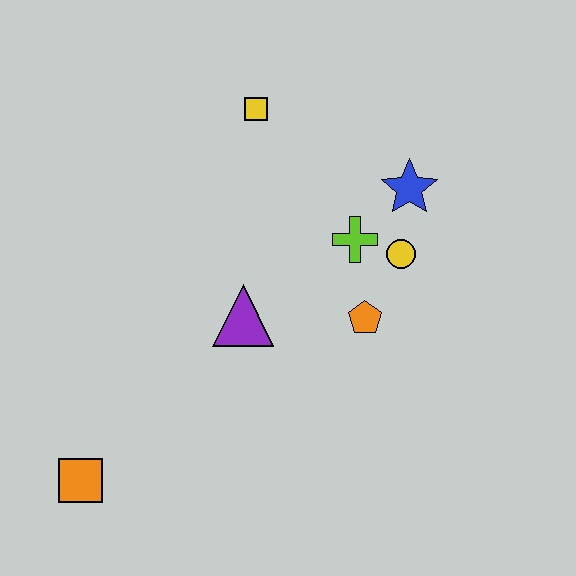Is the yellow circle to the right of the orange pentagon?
Yes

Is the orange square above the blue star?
No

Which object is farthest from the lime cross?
The orange square is farthest from the lime cross.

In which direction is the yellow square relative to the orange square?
The yellow square is above the orange square.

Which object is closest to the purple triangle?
The orange pentagon is closest to the purple triangle.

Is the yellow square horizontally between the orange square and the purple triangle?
No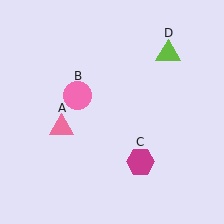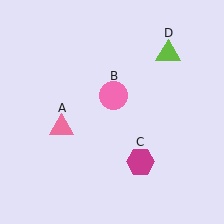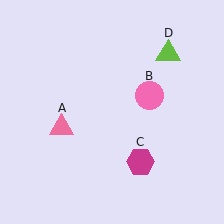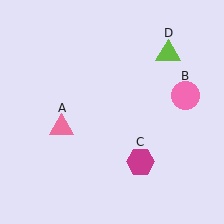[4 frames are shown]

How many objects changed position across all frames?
1 object changed position: pink circle (object B).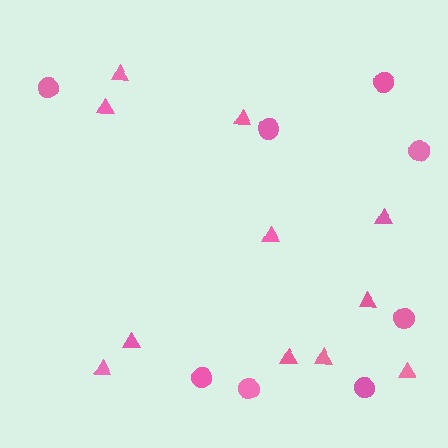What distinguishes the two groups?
There are 2 groups: one group of triangles (11) and one group of circles (8).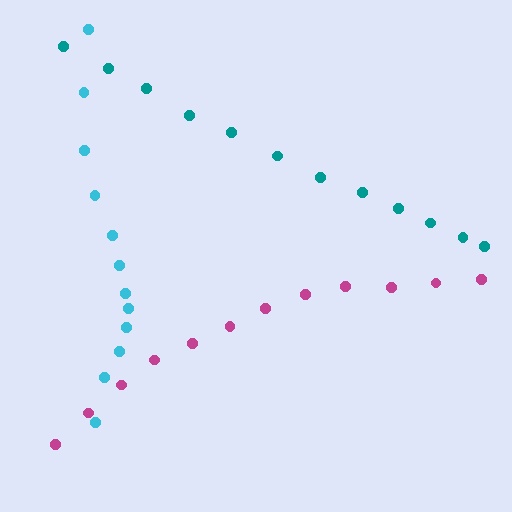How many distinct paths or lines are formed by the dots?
There are 3 distinct paths.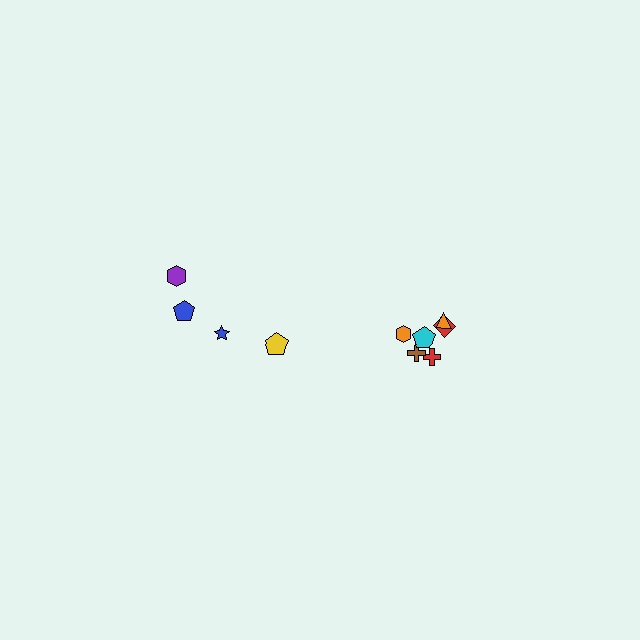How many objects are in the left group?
There are 4 objects.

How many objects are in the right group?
There are 6 objects.